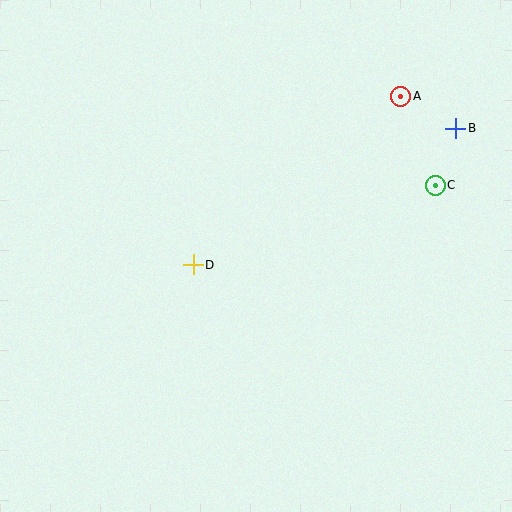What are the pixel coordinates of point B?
Point B is at (456, 128).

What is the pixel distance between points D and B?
The distance between D and B is 296 pixels.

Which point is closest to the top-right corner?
Point B is closest to the top-right corner.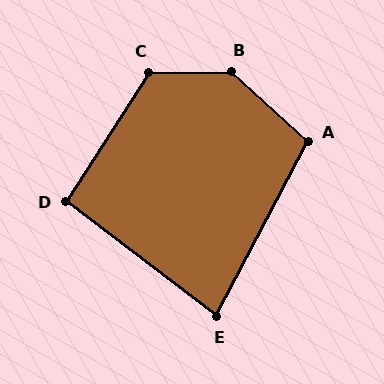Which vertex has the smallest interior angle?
E, at approximately 80 degrees.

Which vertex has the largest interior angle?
B, at approximately 137 degrees.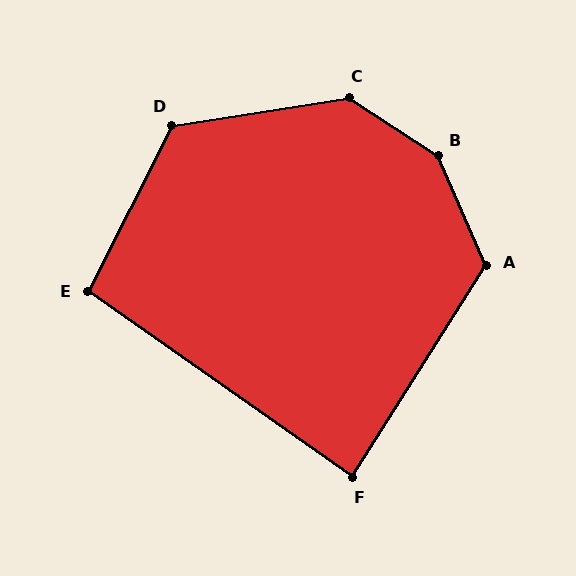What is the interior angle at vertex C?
Approximately 138 degrees (obtuse).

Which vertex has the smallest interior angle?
F, at approximately 87 degrees.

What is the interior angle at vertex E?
Approximately 98 degrees (obtuse).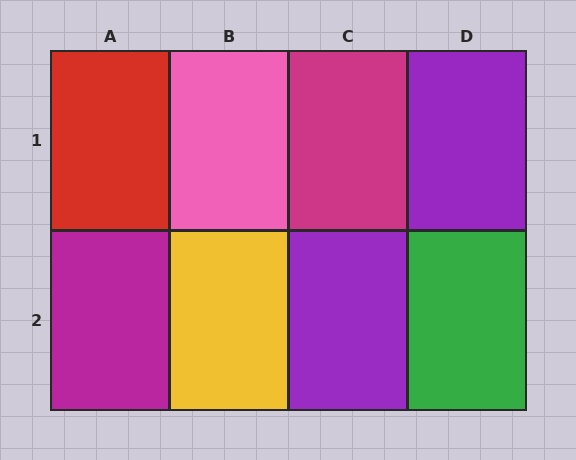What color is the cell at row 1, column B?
Pink.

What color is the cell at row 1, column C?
Magenta.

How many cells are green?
1 cell is green.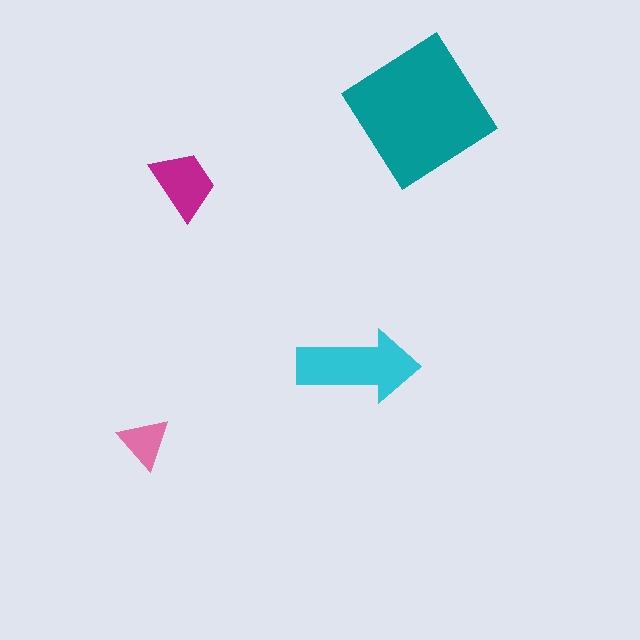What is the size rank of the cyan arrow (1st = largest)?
2nd.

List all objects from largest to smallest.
The teal diamond, the cyan arrow, the magenta trapezoid, the pink triangle.